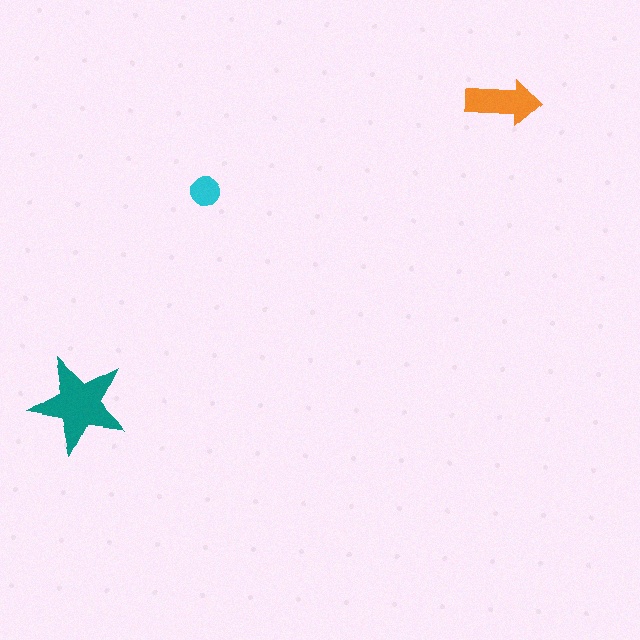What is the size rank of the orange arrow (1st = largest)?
2nd.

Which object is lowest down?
The teal star is bottommost.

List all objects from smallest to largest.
The cyan circle, the orange arrow, the teal star.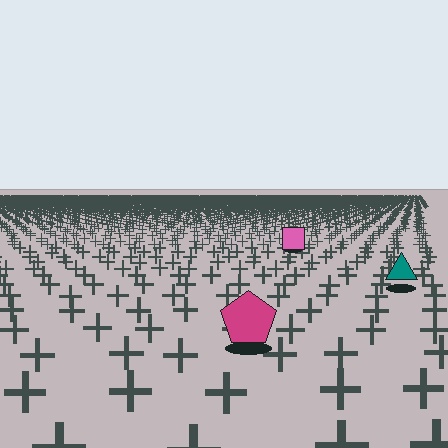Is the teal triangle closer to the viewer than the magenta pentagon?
No. The magenta pentagon is closer — you can tell from the texture gradient: the ground texture is coarser near it.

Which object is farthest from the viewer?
The pink square is farthest from the viewer. It appears smaller and the ground texture around it is denser.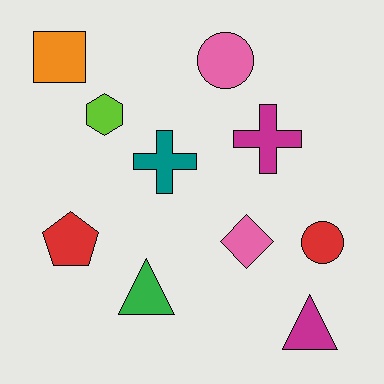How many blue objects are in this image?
There are no blue objects.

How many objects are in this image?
There are 10 objects.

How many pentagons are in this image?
There is 1 pentagon.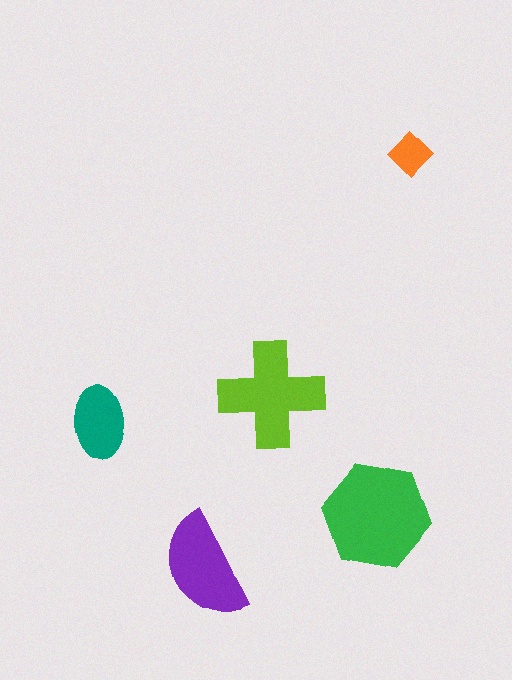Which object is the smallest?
The orange diamond.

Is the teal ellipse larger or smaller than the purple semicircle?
Smaller.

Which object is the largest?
The green hexagon.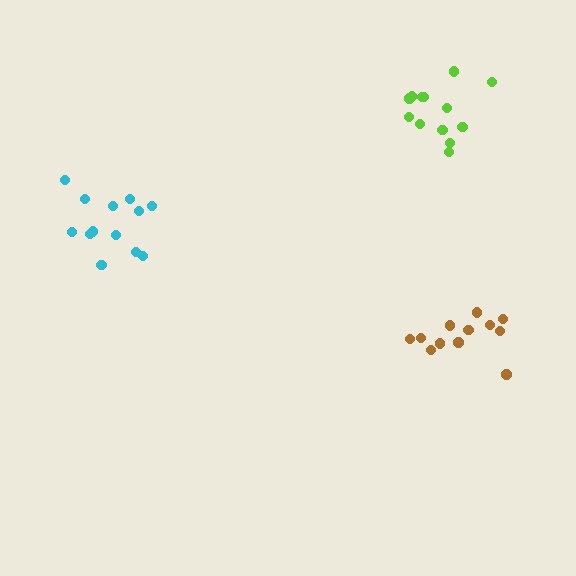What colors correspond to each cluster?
The clusters are colored: cyan, brown, lime.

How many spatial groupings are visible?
There are 3 spatial groupings.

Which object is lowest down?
The brown cluster is bottommost.